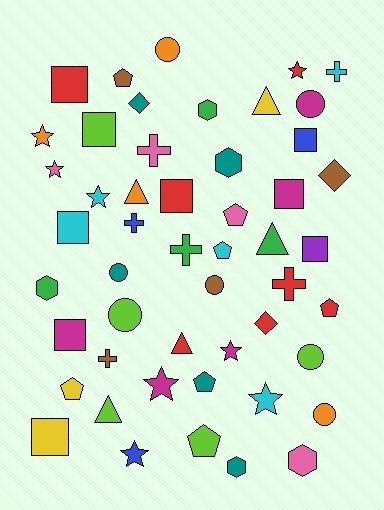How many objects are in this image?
There are 50 objects.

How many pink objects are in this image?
There are 4 pink objects.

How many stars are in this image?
There are 8 stars.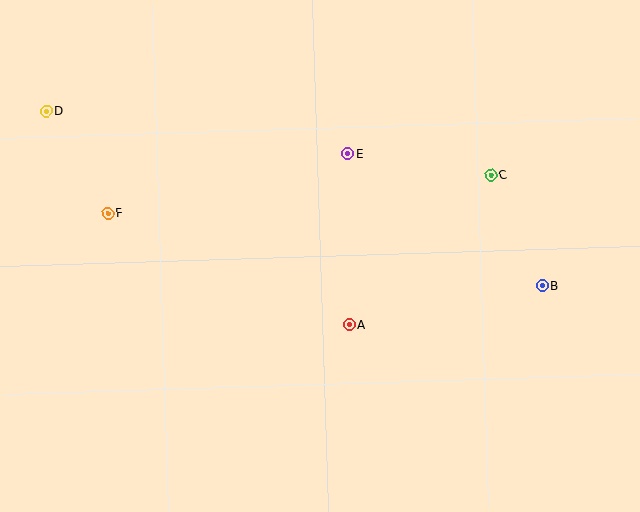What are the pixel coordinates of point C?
Point C is at (491, 175).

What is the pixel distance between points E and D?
The distance between E and D is 304 pixels.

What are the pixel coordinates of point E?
Point E is at (347, 154).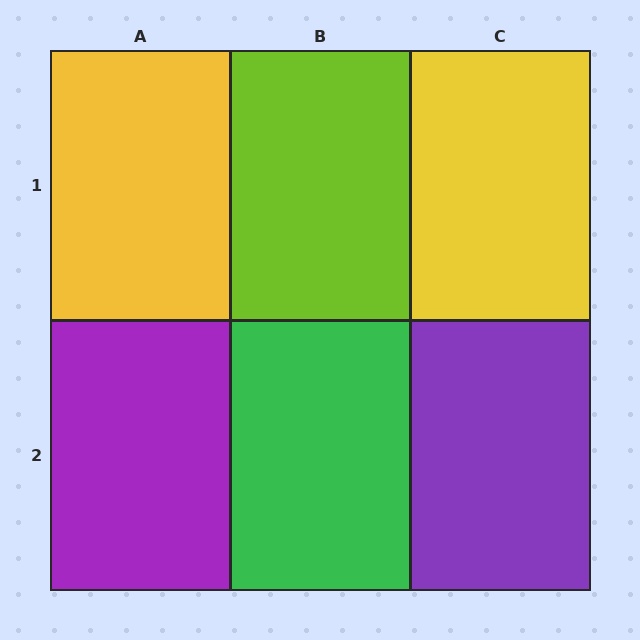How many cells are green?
1 cell is green.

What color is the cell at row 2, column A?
Purple.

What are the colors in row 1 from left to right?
Yellow, lime, yellow.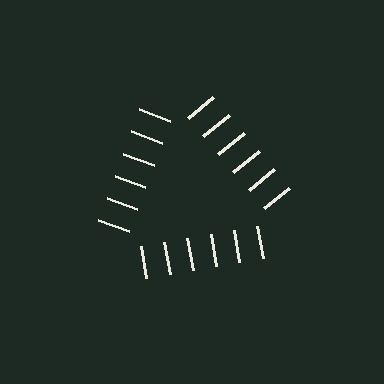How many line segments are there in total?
18 — 6 along each of the 3 edges.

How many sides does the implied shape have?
3 sides — the line-ends trace a triangle.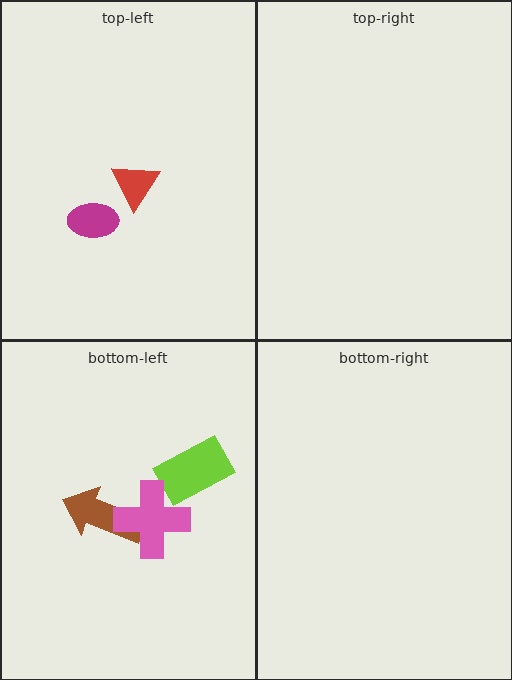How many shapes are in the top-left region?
2.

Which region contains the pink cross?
The bottom-left region.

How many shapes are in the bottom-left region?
3.